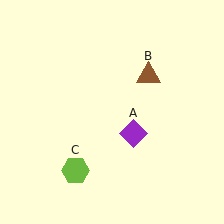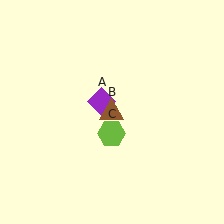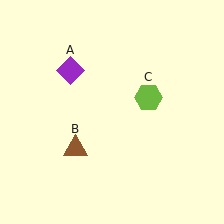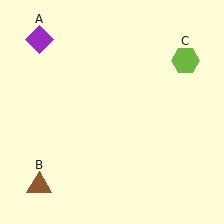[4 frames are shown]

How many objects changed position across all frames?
3 objects changed position: purple diamond (object A), brown triangle (object B), lime hexagon (object C).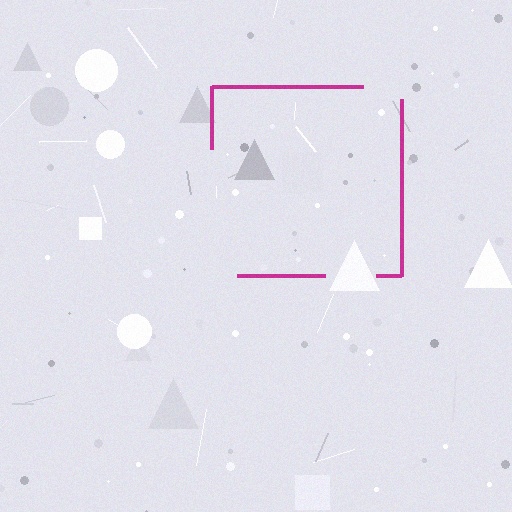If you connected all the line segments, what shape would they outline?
They would outline a square.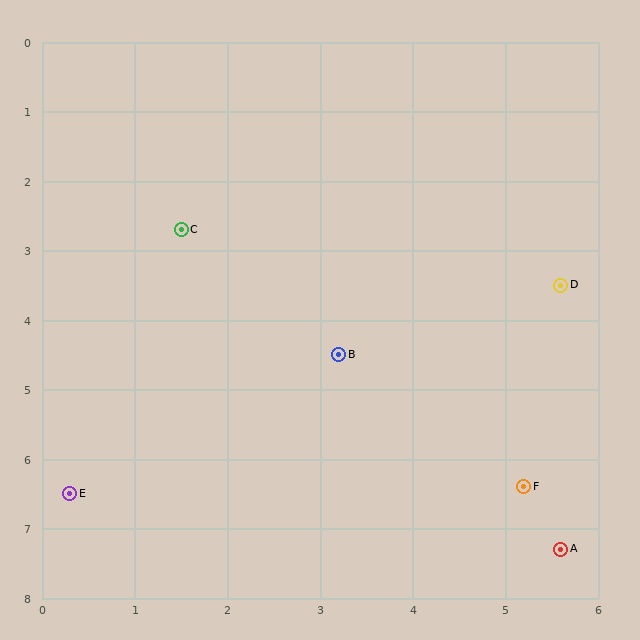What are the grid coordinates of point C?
Point C is at approximately (1.5, 2.7).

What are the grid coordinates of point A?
Point A is at approximately (5.6, 7.3).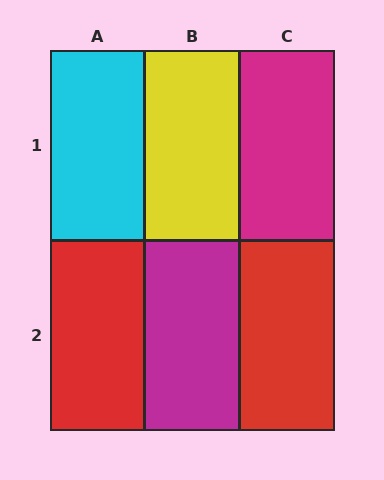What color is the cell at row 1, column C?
Magenta.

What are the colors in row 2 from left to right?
Red, magenta, red.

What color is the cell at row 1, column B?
Yellow.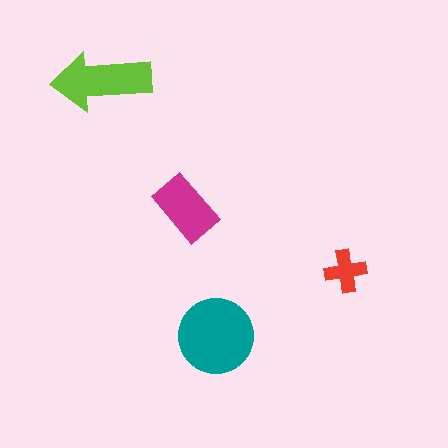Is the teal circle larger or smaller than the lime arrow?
Larger.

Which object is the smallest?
The red cross.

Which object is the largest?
The teal circle.